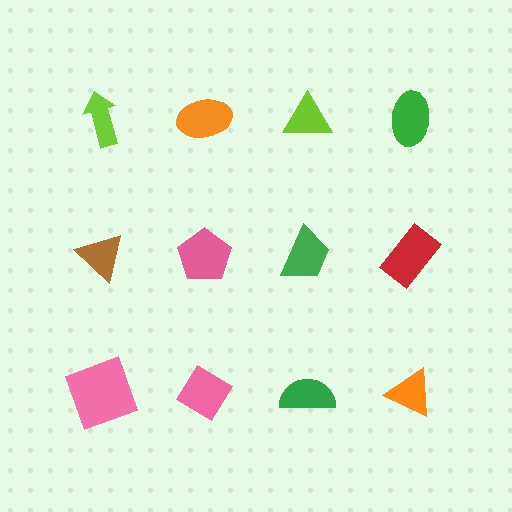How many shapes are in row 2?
4 shapes.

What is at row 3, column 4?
An orange triangle.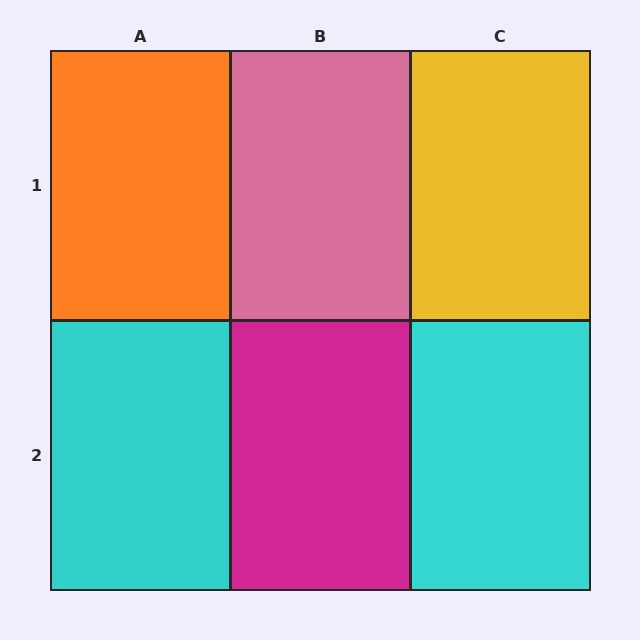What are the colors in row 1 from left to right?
Orange, pink, yellow.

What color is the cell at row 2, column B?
Magenta.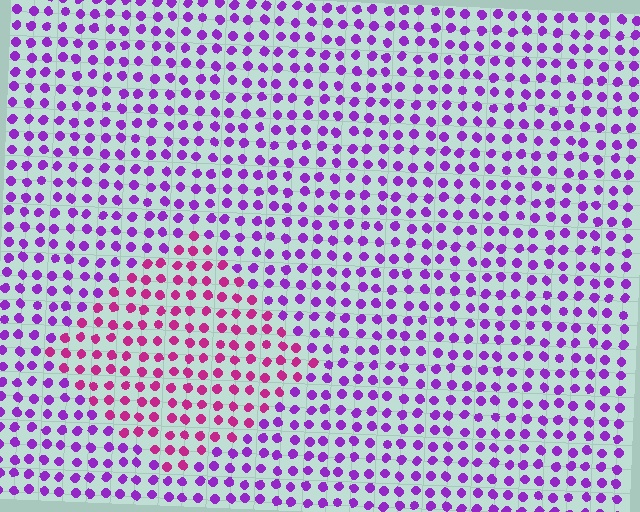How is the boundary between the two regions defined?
The boundary is defined purely by a slight shift in hue (about 41 degrees). Spacing, size, and orientation are identical on both sides.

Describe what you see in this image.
The image is filled with small purple elements in a uniform arrangement. A diamond-shaped region is visible where the elements are tinted to a slightly different hue, forming a subtle color boundary.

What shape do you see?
I see a diamond.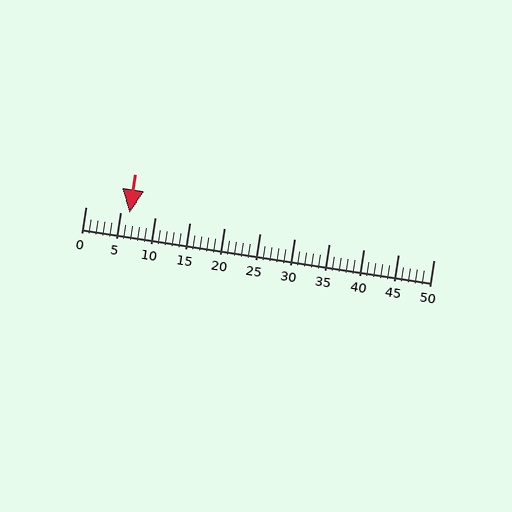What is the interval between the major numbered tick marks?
The major tick marks are spaced 5 units apart.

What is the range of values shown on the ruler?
The ruler shows values from 0 to 50.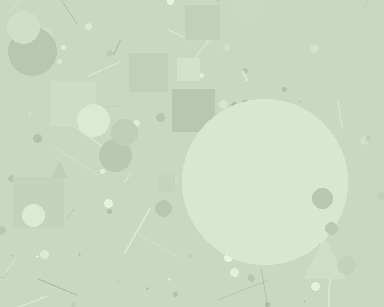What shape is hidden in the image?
A circle is hidden in the image.